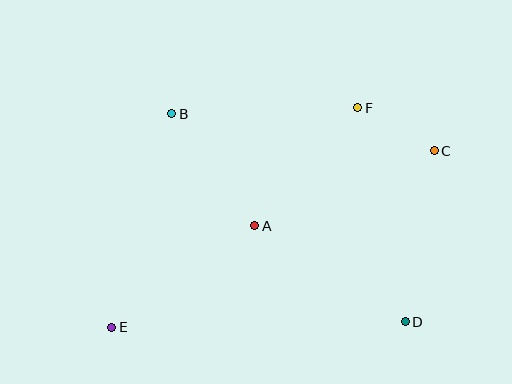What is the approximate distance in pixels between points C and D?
The distance between C and D is approximately 174 pixels.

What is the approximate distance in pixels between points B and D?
The distance between B and D is approximately 313 pixels.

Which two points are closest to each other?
Points C and F are closest to each other.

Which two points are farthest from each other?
Points C and E are farthest from each other.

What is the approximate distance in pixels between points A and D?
The distance between A and D is approximately 178 pixels.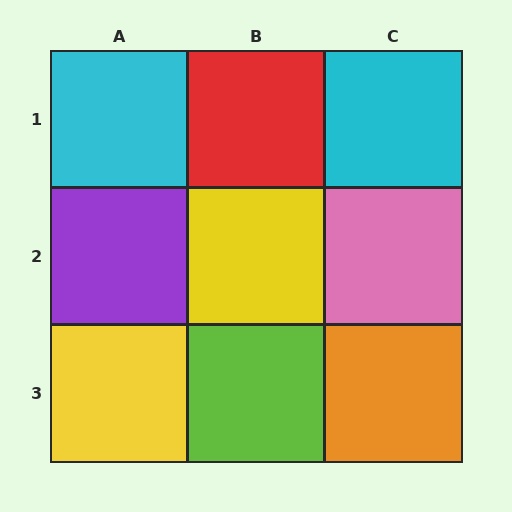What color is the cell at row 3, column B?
Lime.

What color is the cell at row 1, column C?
Cyan.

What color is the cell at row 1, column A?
Cyan.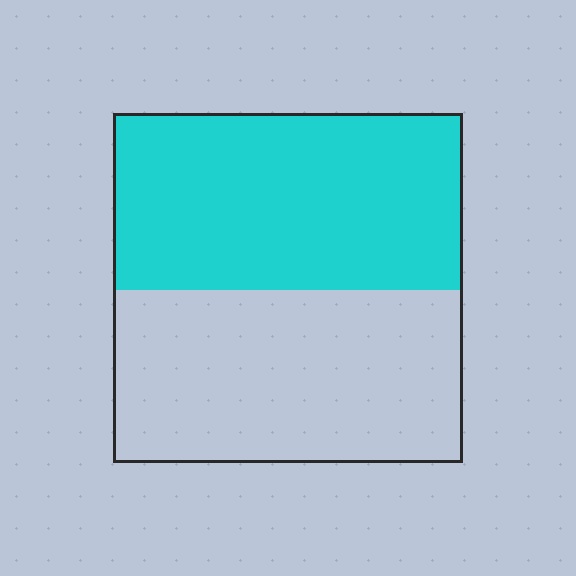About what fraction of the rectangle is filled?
About one half (1/2).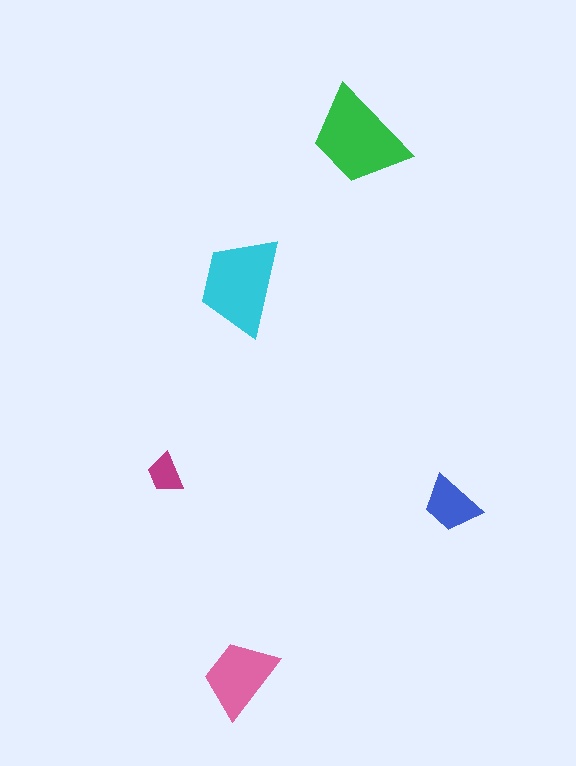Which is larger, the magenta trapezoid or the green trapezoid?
The green one.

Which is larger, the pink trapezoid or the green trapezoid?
The green one.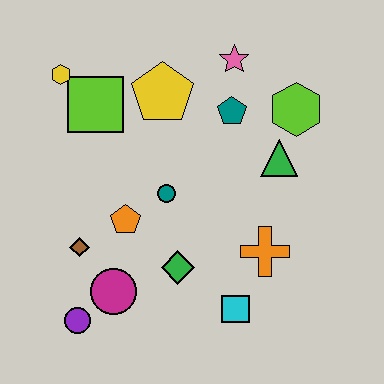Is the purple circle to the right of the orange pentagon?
No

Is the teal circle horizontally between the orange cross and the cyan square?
No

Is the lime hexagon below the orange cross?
No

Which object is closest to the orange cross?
The cyan square is closest to the orange cross.